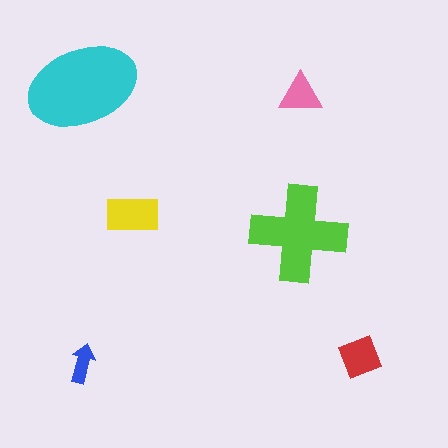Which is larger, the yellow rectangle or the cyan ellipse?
The cyan ellipse.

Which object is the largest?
The cyan ellipse.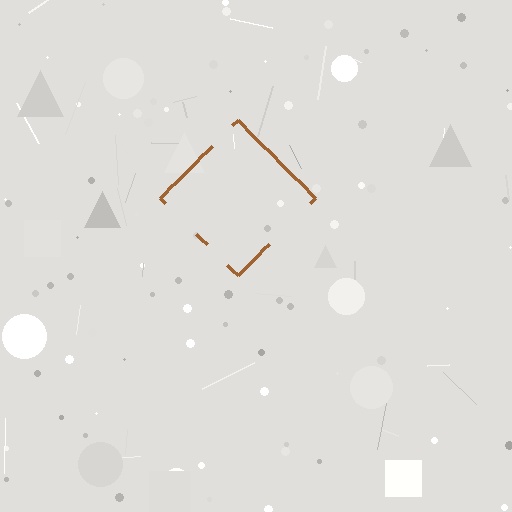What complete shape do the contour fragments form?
The contour fragments form a diamond.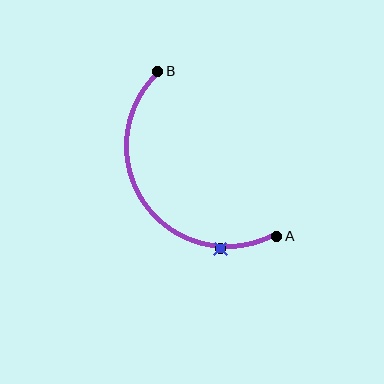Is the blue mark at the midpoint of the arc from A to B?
No. The blue mark lies on the arc but is closer to endpoint A. The arc midpoint would be at the point on the curve equidistant along the arc from both A and B.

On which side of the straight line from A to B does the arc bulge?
The arc bulges below and to the left of the straight line connecting A and B.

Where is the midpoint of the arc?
The arc midpoint is the point on the curve farthest from the straight line joining A and B. It sits below and to the left of that line.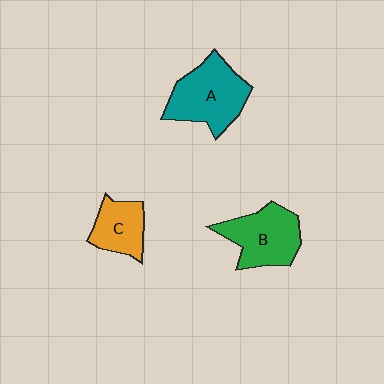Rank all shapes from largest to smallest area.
From largest to smallest: A (teal), B (green), C (orange).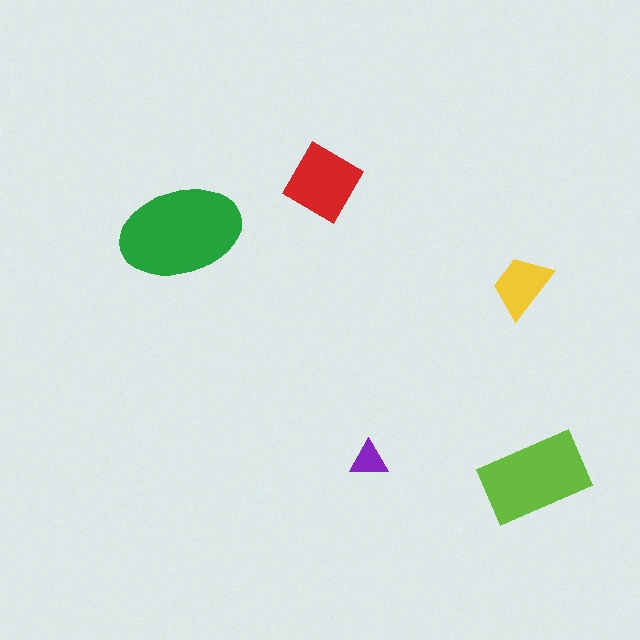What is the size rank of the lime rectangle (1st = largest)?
2nd.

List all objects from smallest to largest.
The purple triangle, the yellow trapezoid, the red diamond, the lime rectangle, the green ellipse.